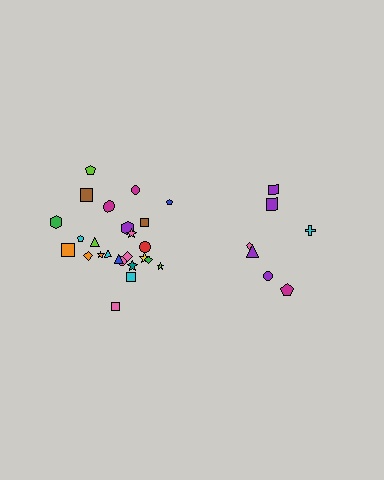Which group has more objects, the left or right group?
The left group.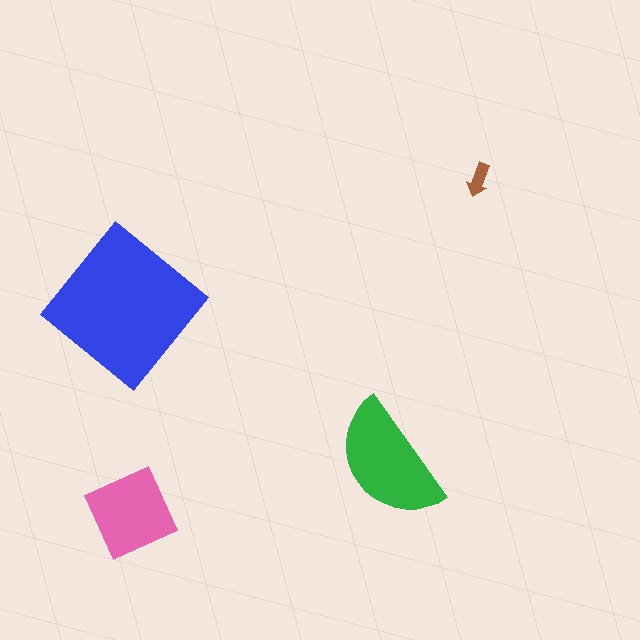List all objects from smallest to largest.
The brown arrow, the pink diamond, the green semicircle, the blue diamond.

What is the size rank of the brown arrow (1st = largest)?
4th.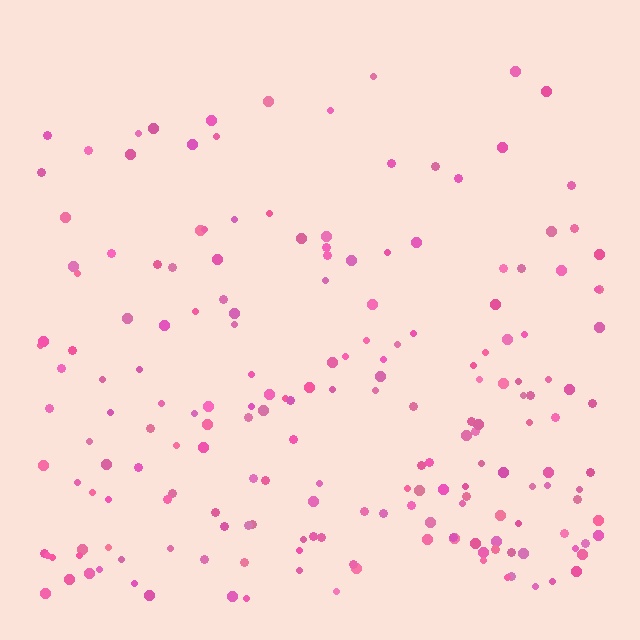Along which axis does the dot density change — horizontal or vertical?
Vertical.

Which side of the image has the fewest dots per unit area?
The top.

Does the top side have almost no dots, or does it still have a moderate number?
Still a moderate number, just noticeably fewer than the bottom.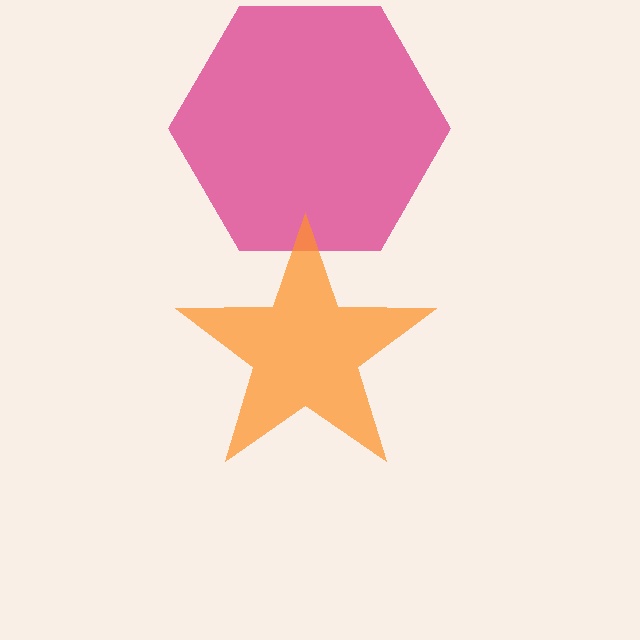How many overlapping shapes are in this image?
There are 2 overlapping shapes in the image.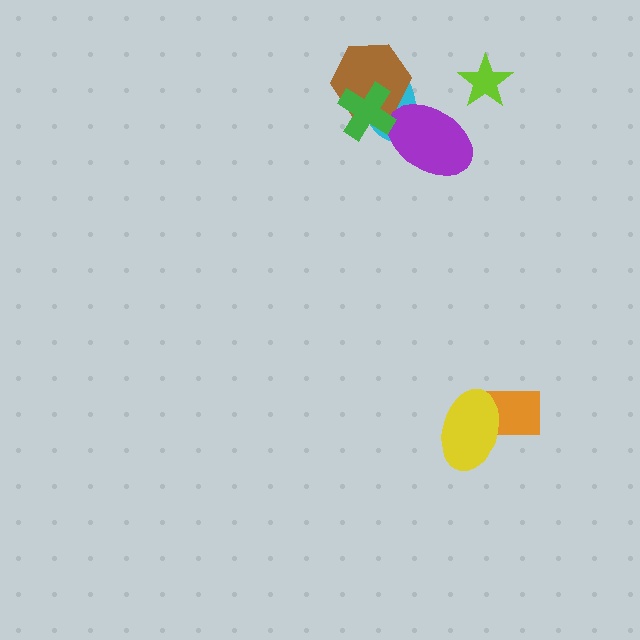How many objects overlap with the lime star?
0 objects overlap with the lime star.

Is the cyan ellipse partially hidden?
Yes, it is partially covered by another shape.